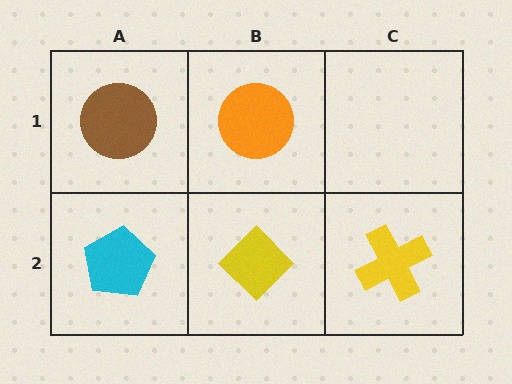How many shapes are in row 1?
2 shapes.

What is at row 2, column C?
A yellow cross.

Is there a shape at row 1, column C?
No, that cell is empty.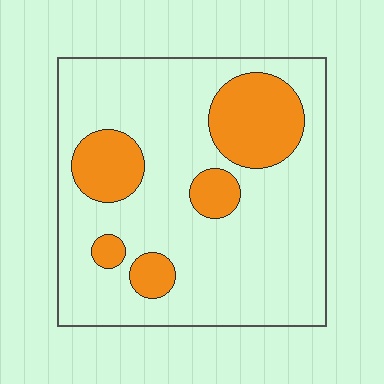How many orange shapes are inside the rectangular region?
5.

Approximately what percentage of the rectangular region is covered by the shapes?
Approximately 25%.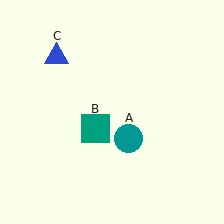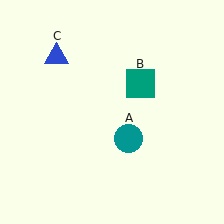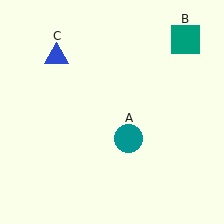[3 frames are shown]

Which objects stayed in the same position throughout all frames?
Teal circle (object A) and blue triangle (object C) remained stationary.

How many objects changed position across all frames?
1 object changed position: teal square (object B).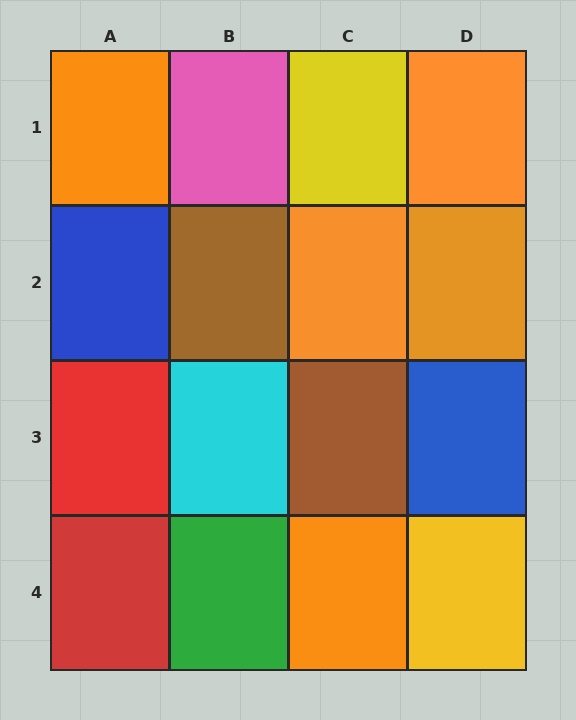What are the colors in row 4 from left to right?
Red, green, orange, yellow.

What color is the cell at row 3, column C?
Brown.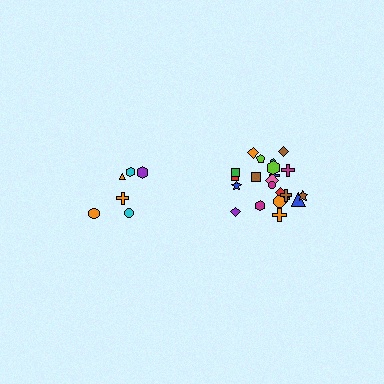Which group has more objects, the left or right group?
The right group.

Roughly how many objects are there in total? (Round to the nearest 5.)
Roughly 30 objects in total.